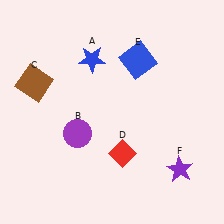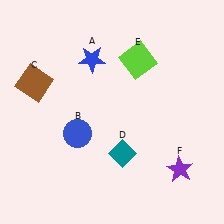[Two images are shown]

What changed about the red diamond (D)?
In Image 1, D is red. In Image 2, it changed to teal.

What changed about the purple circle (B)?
In Image 1, B is purple. In Image 2, it changed to blue.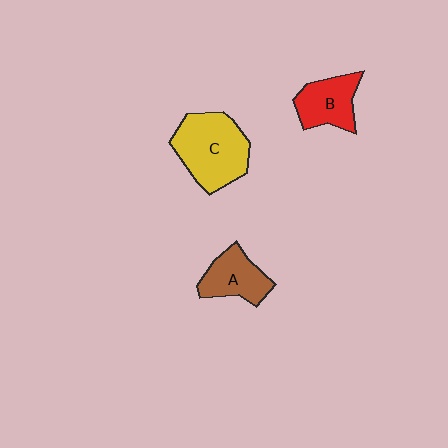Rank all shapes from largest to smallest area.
From largest to smallest: C (yellow), B (red), A (brown).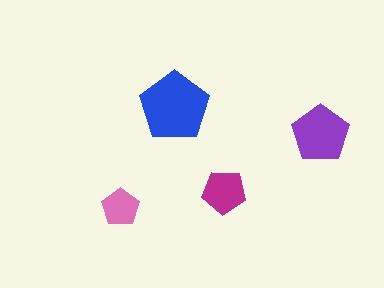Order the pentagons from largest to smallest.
the blue one, the purple one, the magenta one, the pink one.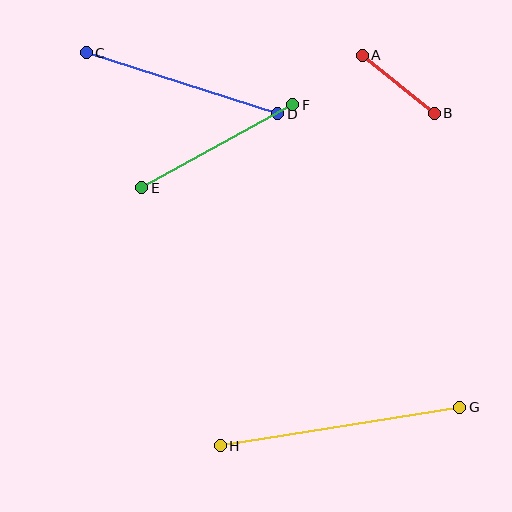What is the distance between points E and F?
The distance is approximately 173 pixels.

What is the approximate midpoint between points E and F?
The midpoint is at approximately (217, 146) pixels.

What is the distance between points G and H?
The distance is approximately 242 pixels.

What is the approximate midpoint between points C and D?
The midpoint is at approximately (182, 83) pixels.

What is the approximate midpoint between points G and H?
The midpoint is at approximately (340, 427) pixels.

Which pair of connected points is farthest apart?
Points G and H are farthest apart.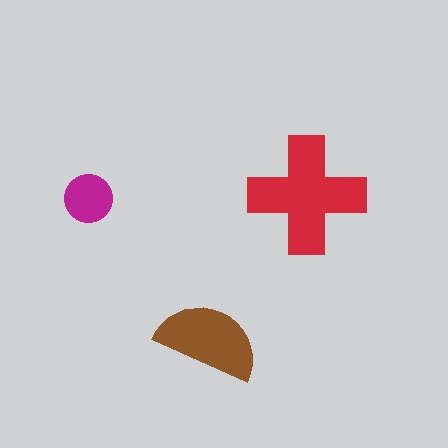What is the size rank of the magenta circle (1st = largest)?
3rd.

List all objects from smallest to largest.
The magenta circle, the brown semicircle, the red cross.